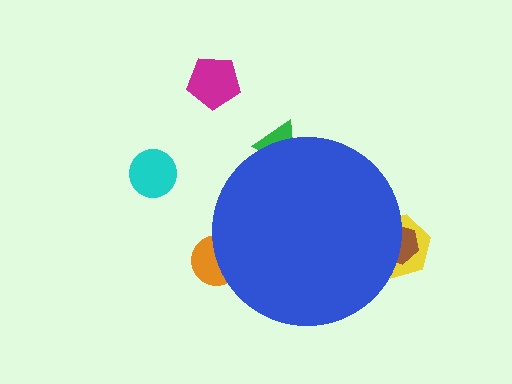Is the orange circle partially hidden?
Yes, the orange circle is partially hidden behind the blue circle.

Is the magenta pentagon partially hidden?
No, the magenta pentagon is fully visible.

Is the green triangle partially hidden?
Yes, the green triangle is partially hidden behind the blue circle.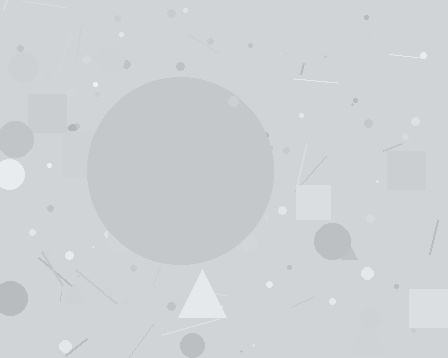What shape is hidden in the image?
A circle is hidden in the image.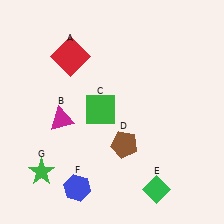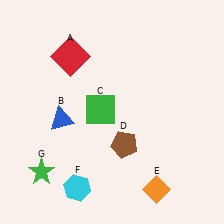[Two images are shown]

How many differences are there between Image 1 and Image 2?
There are 3 differences between the two images.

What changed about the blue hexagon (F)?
In Image 1, F is blue. In Image 2, it changed to cyan.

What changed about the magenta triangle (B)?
In Image 1, B is magenta. In Image 2, it changed to blue.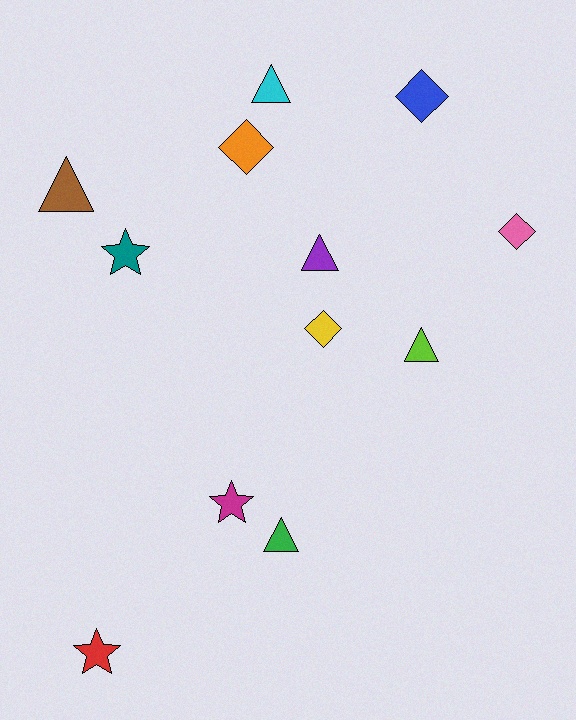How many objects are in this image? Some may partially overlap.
There are 12 objects.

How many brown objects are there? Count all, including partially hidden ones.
There is 1 brown object.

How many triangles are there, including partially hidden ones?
There are 5 triangles.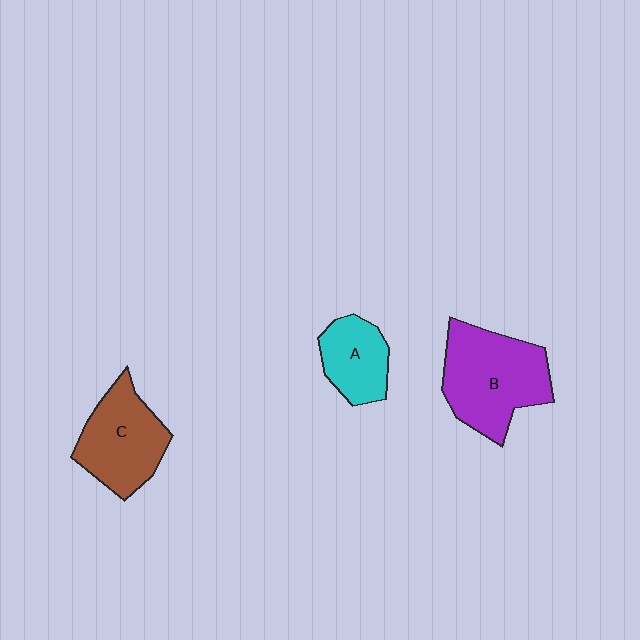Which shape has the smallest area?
Shape A (cyan).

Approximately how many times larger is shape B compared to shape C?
Approximately 1.3 times.